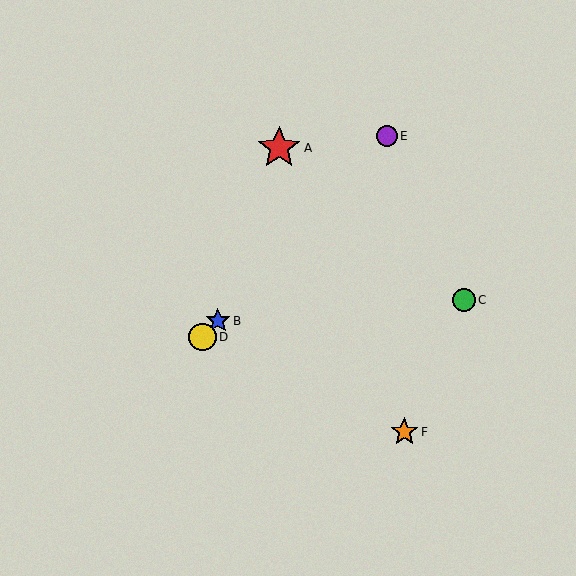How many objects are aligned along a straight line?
3 objects (B, D, E) are aligned along a straight line.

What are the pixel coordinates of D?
Object D is at (203, 337).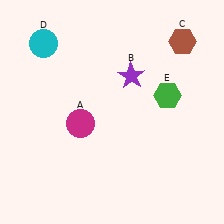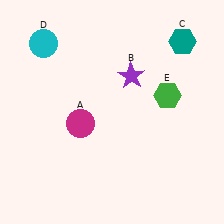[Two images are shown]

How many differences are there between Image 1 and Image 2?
There is 1 difference between the two images.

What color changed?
The hexagon (C) changed from brown in Image 1 to teal in Image 2.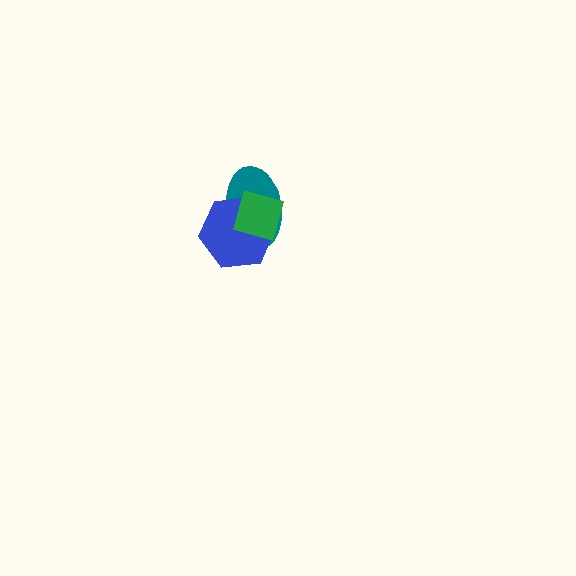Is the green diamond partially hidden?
No, no other shape covers it.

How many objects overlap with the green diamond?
2 objects overlap with the green diamond.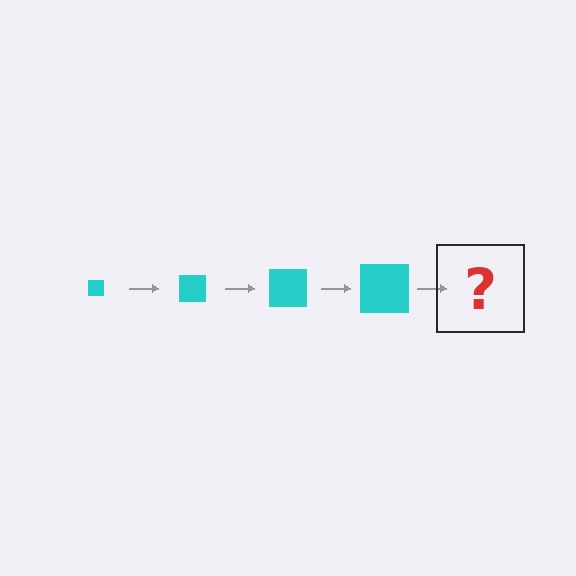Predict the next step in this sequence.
The next step is a cyan square, larger than the previous one.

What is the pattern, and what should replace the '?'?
The pattern is that the square gets progressively larger each step. The '?' should be a cyan square, larger than the previous one.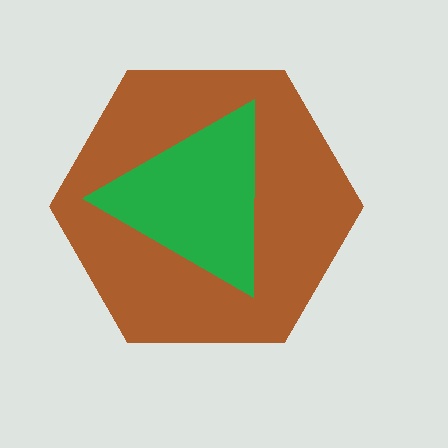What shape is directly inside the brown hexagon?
The green triangle.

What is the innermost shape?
The green triangle.